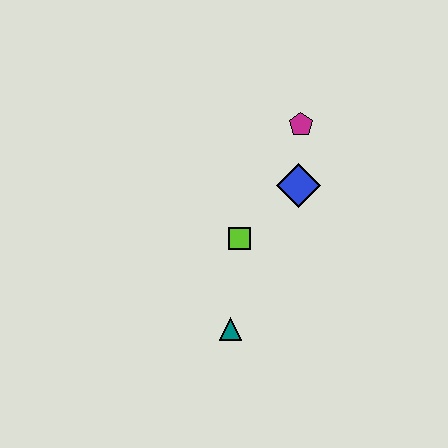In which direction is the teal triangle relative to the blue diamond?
The teal triangle is below the blue diamond.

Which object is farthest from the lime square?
The magenta pentagon is farthest from the lime square.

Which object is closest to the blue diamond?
The magenta pentagon is closest to the blue diamond.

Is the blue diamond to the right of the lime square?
Yes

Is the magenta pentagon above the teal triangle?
Yes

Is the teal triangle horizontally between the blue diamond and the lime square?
No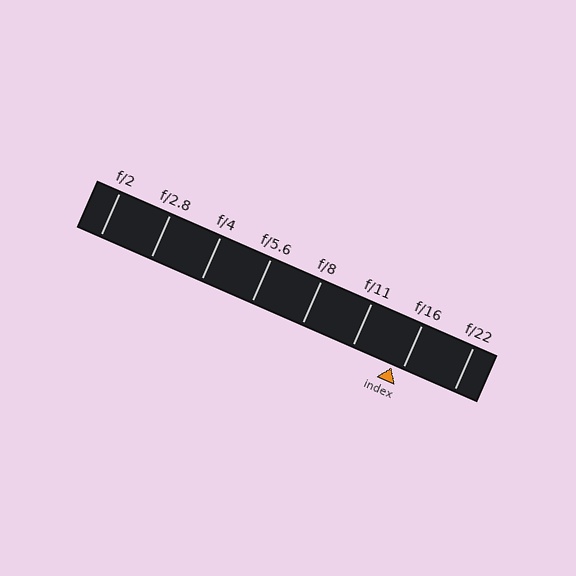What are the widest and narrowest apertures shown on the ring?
The widest aperture shown is f/2 and the narrowest is f/22.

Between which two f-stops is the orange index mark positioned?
The index mark is between f/11 and f/16.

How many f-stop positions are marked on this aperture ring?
There are 8 f-stop positions marked.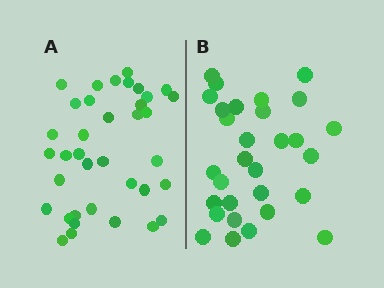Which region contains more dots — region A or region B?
Region A (the left region) has more dots.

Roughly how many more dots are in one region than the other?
Region A has roughly 8 or so more dots than region B.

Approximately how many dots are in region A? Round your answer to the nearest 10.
About 40 dots. (The exact count is 37, which rounds to 40.)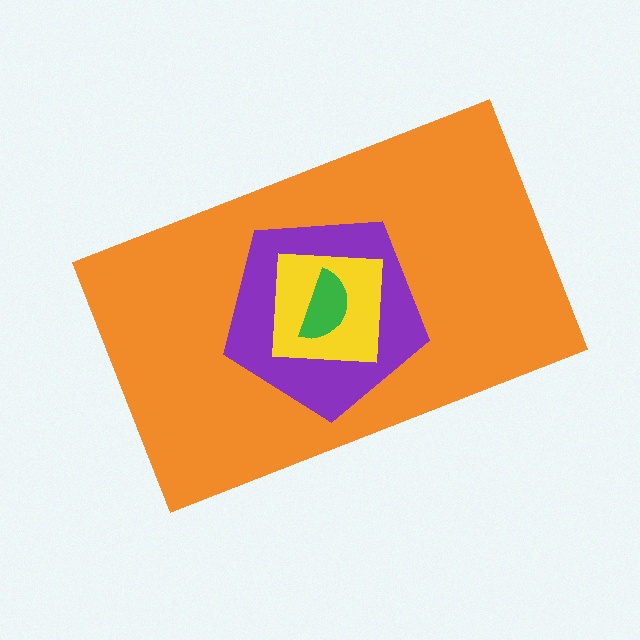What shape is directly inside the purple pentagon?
The yellow square.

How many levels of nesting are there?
4.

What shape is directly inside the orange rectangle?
The purple pentagon.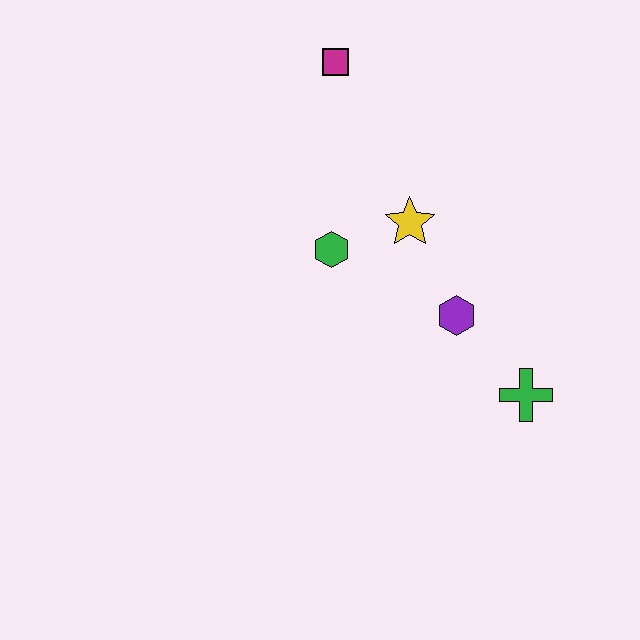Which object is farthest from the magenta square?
The green cross is farthest from the magenta square.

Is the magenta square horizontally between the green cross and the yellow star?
No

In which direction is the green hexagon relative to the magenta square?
The green hexagon is below the magenta square.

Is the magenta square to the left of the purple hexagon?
Yes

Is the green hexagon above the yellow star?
No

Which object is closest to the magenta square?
The yellow star is closest to the magenta square.